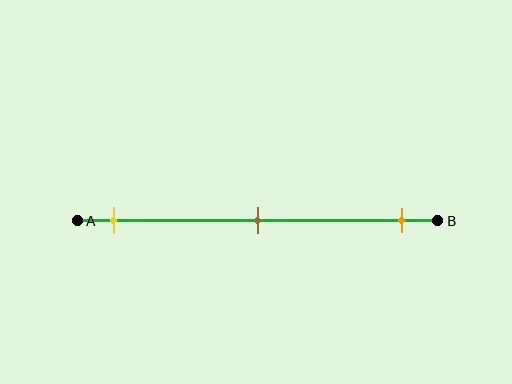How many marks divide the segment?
There are 3 marks dividing the segment.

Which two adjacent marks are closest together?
The yellow and brown marks are the closest adjacent pair.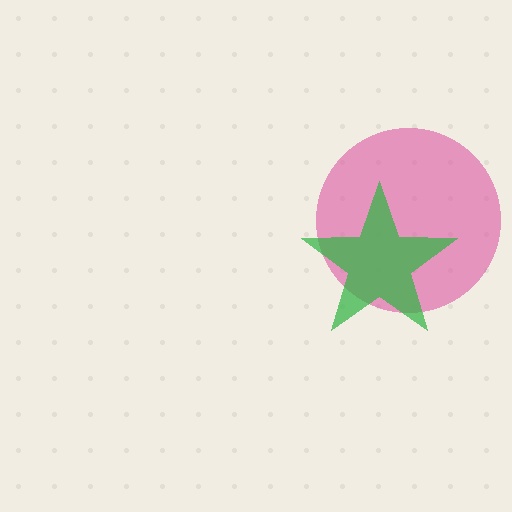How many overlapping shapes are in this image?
There are 2 overlapping shapes in the image.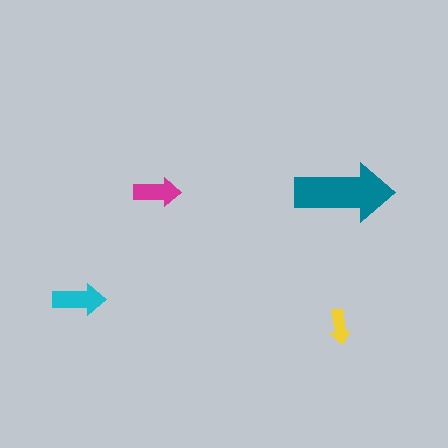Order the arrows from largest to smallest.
the teal one, the cyan one, the magenta one, the yellow one.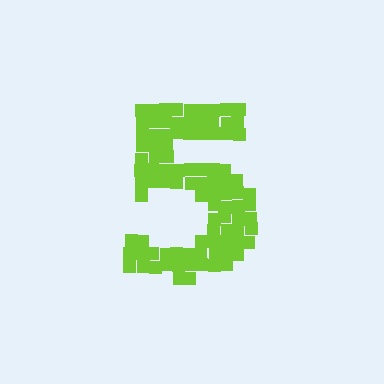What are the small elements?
The small elements are squares.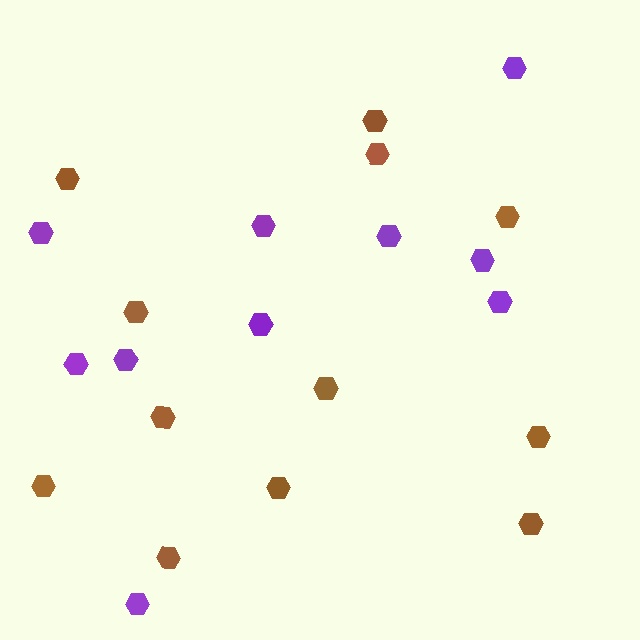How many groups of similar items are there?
There are 2 groups: one group of brown hexagons (12) and one group of purple hexagons (10).